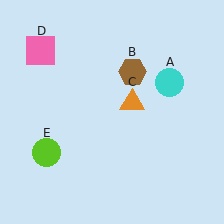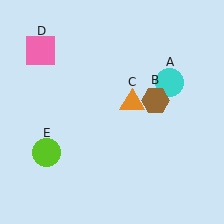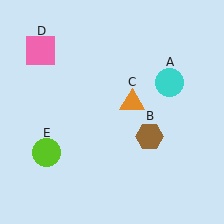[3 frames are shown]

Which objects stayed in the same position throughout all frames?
Cyan circle (object A) and orange triangle (object C) and pink square (object D) and lime circle (object E) remained stationary.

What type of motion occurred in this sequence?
The brown hexagon (object B) rotated clockwise around the center of the scene.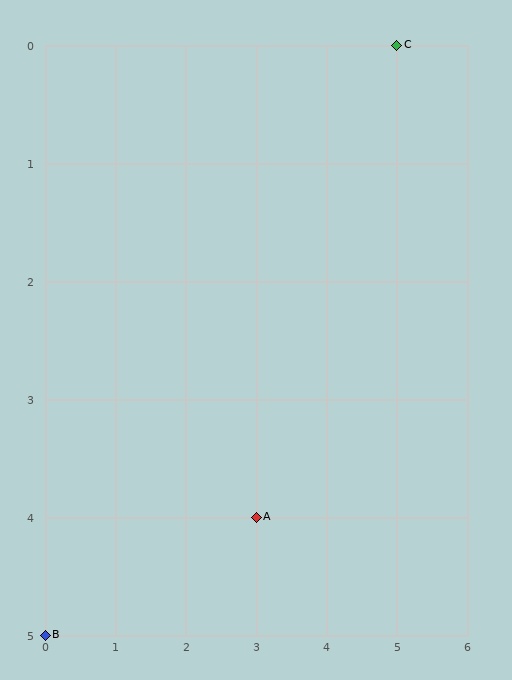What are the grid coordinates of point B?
Point B is at grid coordinates (0, 5).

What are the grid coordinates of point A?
Point A is at grid coordinates (3, 4).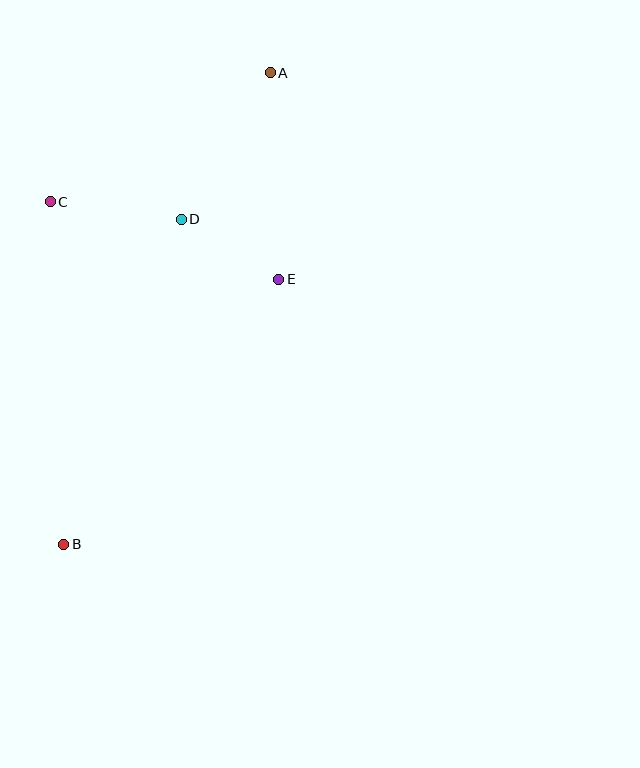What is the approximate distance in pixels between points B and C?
The distance between B and C is approximately 342 pixels.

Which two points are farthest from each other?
Points A and B are farthest from each other.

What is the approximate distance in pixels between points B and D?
The distance between B and D is approximately 345 pixels.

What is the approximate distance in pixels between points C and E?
The distance between C and E is approximately 241 pixels.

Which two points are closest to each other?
Points D and E are closest to each other.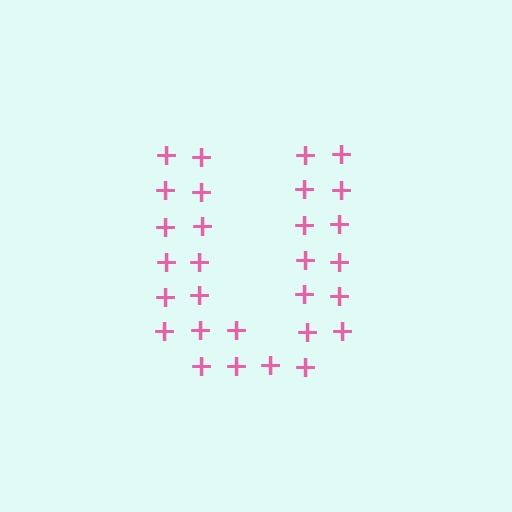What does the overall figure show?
The overall figure shows the letter U.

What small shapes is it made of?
It is made of small plus signs.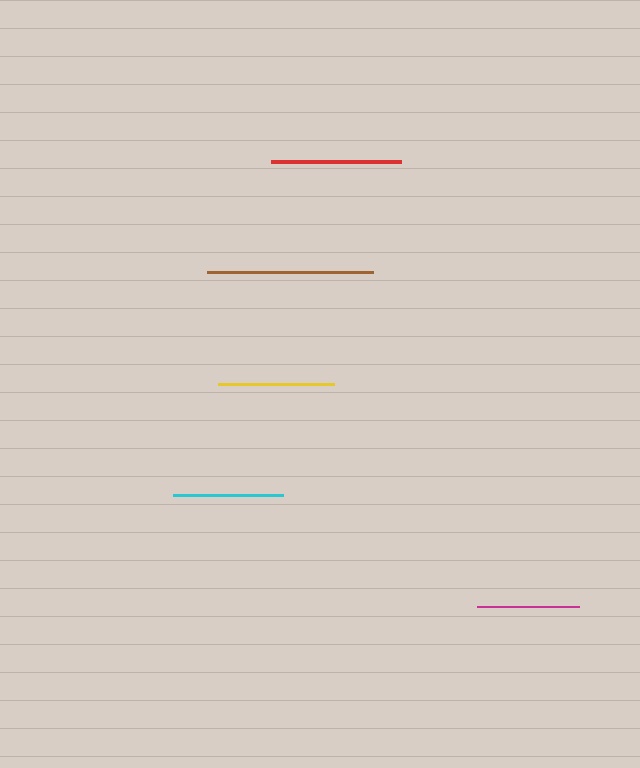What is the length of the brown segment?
The brown segment is approximately 166 pixels long.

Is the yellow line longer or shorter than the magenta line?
The yellow line is longer than the magenta line.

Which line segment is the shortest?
The magenta line is the shortest at approximately 101 pixels.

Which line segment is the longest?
The brown line is the longest at approximately 166 pixels.